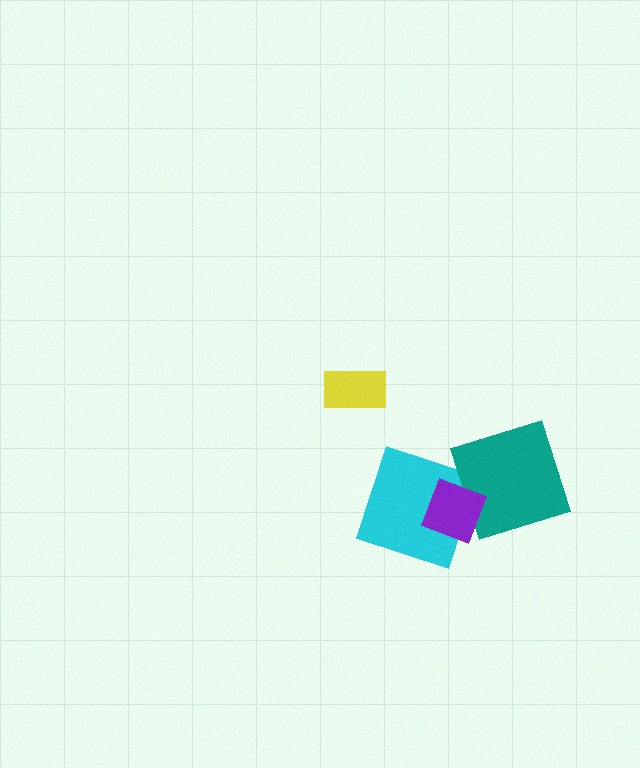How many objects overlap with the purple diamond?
2 objects overlap with the purple diamond.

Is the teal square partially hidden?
Yes, it is partially covered by another shape.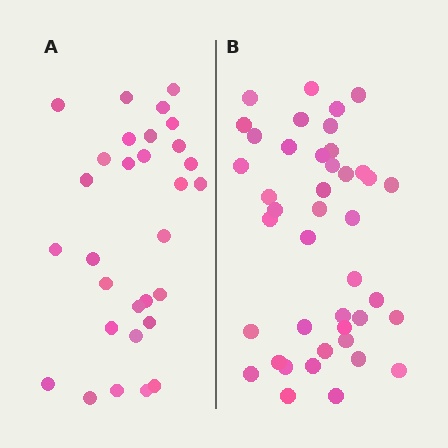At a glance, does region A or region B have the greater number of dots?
Region B (the right region) has more dots.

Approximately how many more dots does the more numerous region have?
Region B has roughly 12 or so more dots than region A.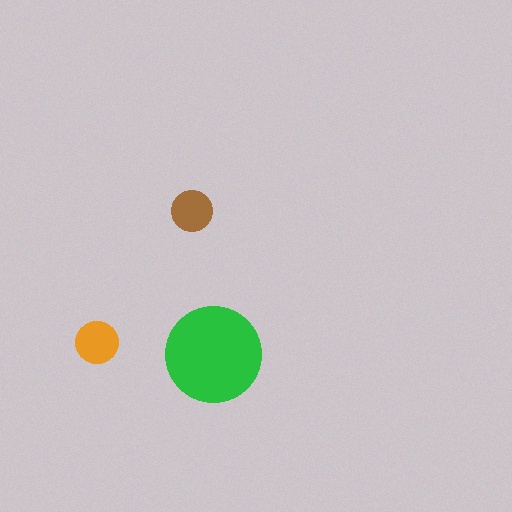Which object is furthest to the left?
The orange circle is leftmost.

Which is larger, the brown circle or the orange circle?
The orange one.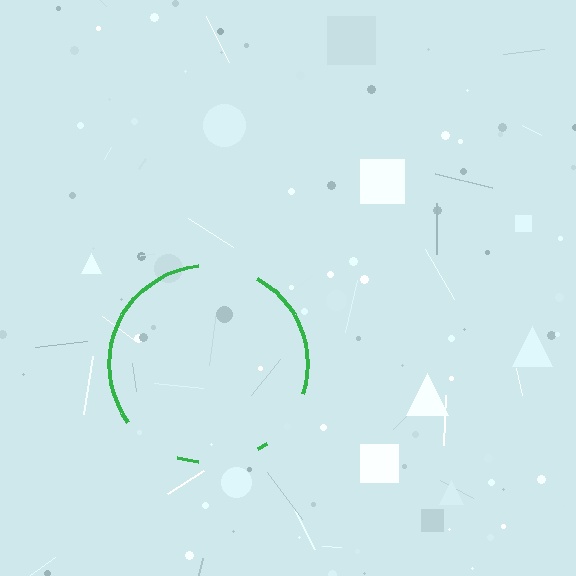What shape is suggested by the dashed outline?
The dashed outline suggests a circle.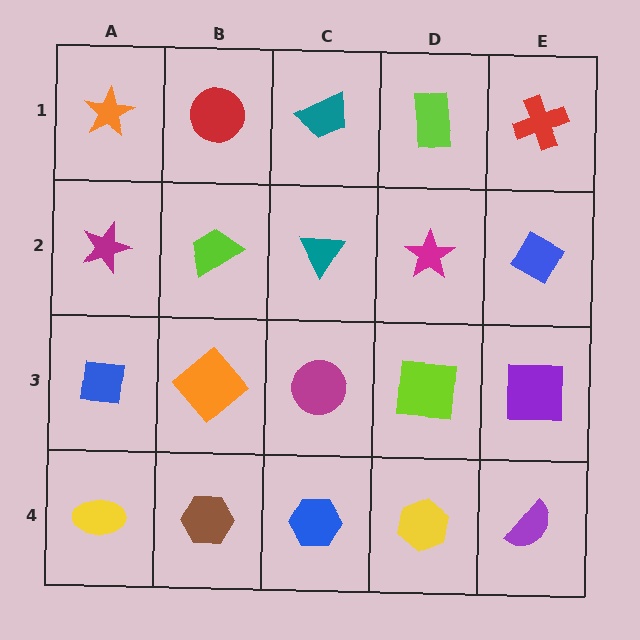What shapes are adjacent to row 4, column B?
An orange diamond (row 3, column B), a yellow ellipse (row 4, column A), a blue hexagon (row 4, column C).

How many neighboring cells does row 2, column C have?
4.